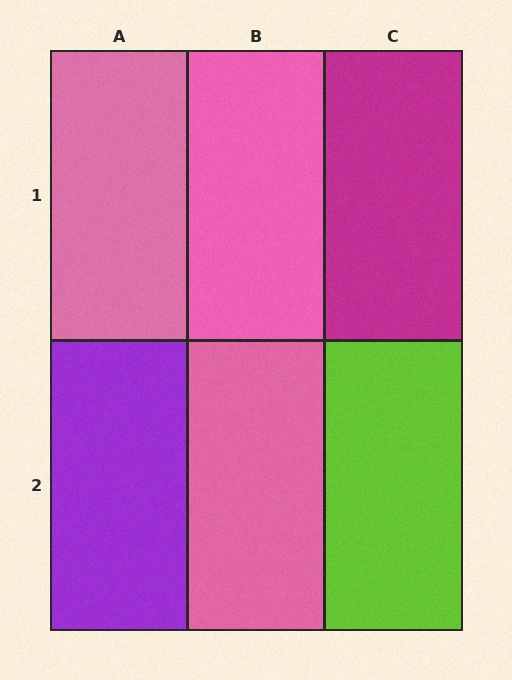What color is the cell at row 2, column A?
Purple.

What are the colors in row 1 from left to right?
Pink, pink, magenta.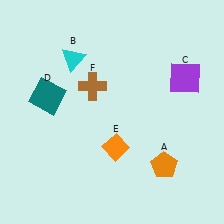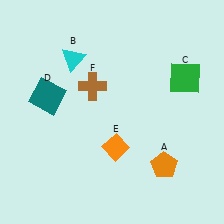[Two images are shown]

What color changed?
The square (C) changed from purple in Image 1 to green in Image 2.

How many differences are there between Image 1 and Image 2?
There is 1 difference between the two images.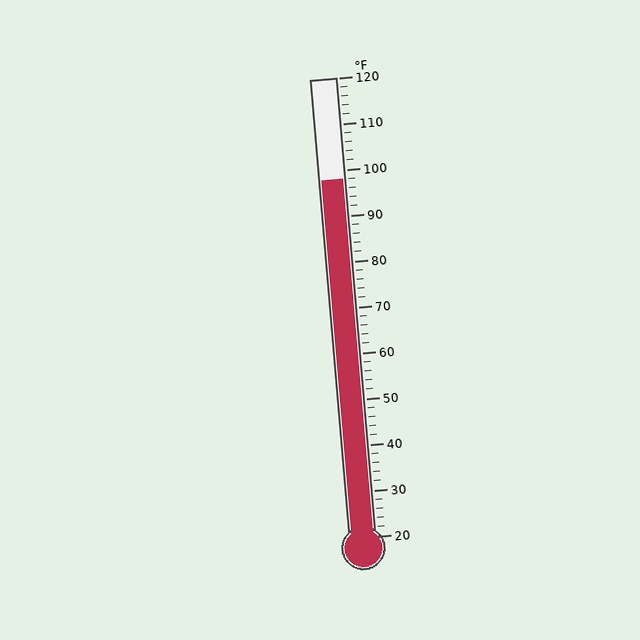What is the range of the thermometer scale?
The thermometer scale ranges from 20°F to 120°F.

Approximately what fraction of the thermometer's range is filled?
The thermometer is filled to approximately 80% of its range.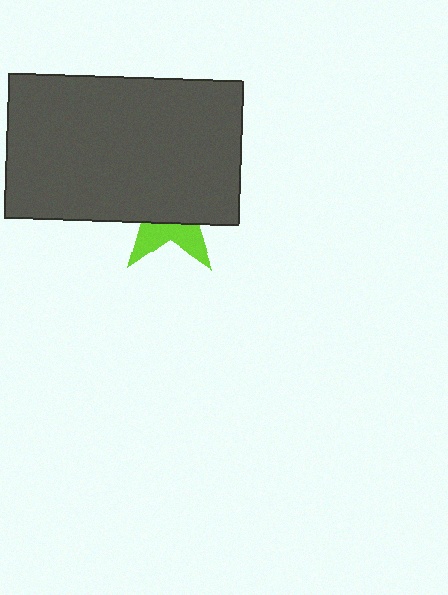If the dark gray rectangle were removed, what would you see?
You would see the complete lime star.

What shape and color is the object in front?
The object in front is a dark gray rectangle.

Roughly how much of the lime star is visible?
A small part of it is visible (roughly 33%).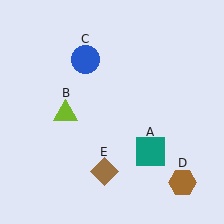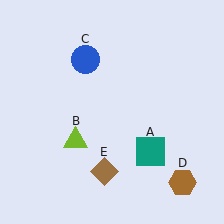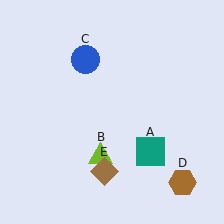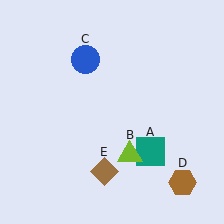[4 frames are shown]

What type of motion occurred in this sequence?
The lime triangle (object B) rotated counterclockwise around the center of the scene.